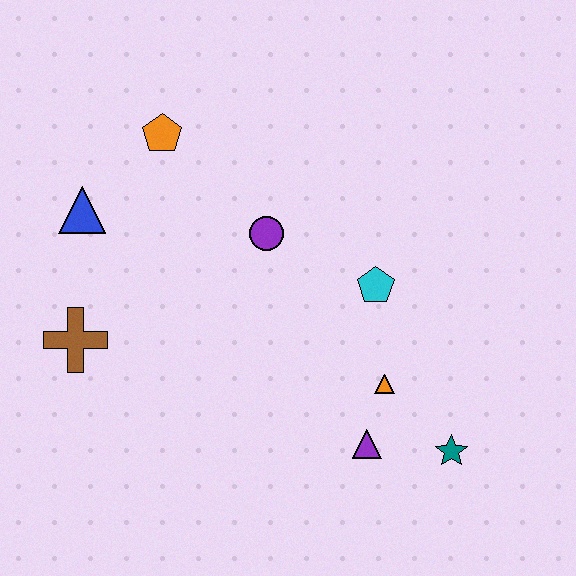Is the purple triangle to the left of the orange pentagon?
No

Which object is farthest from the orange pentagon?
The teal star is farthest from the orange pentagon.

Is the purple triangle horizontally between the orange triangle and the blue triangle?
Yes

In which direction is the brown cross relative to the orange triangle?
The brown cross is to the left of the orange triangle.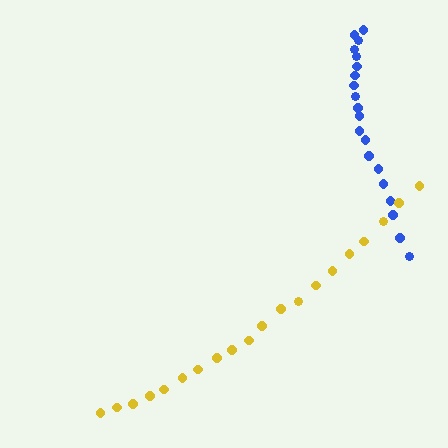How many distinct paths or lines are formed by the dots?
There are 2 distinct paths.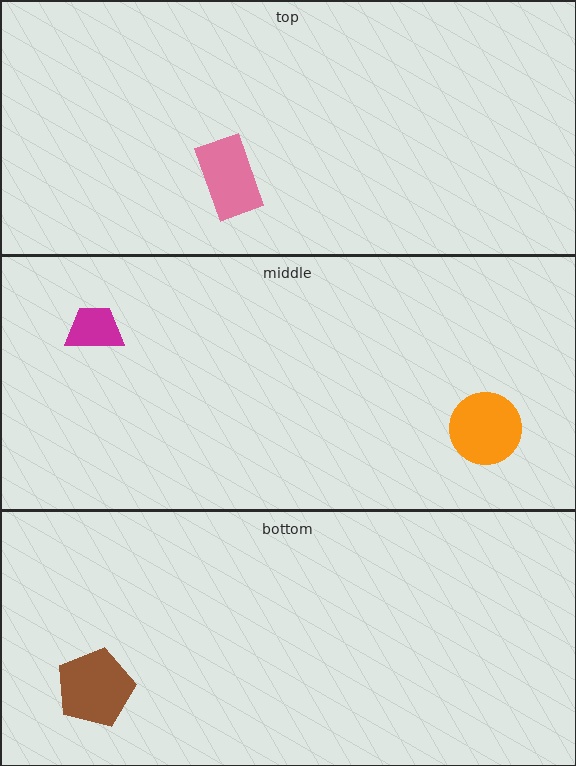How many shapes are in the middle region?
2.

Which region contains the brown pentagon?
The bottom region.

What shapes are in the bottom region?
The brown pentagon.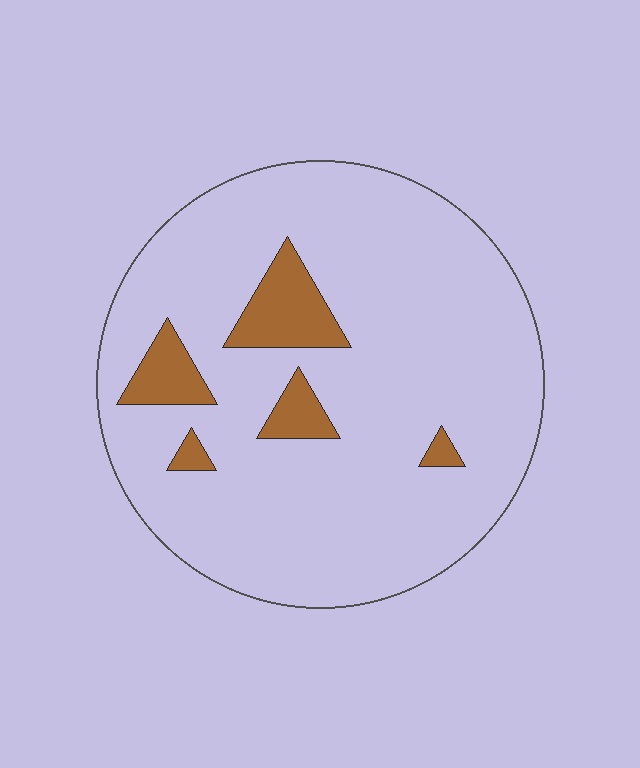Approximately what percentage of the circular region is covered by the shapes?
Approximately 10%.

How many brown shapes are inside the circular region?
5.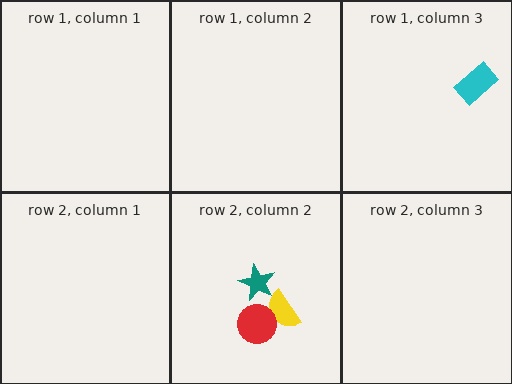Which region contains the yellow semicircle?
The row 2, column 2 region.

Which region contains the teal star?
The row 2, column 2 region.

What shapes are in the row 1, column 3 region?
The cyan rectangle.